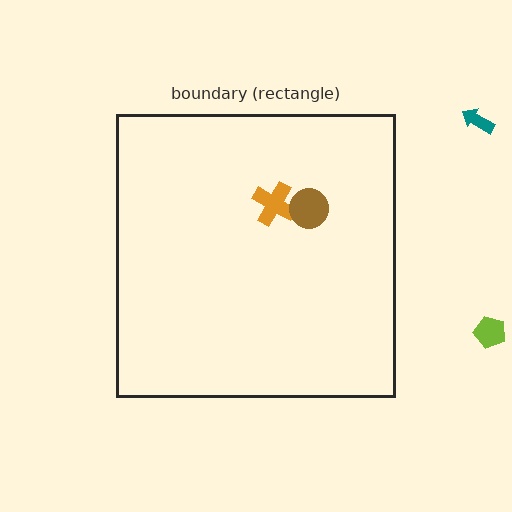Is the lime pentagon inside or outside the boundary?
Outside.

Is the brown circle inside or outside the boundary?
Inside.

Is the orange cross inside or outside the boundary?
Inside.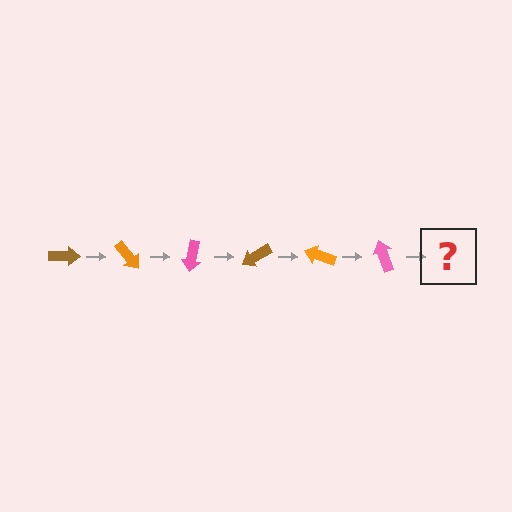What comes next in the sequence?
The next element should be a brown arrow, rotated 300 degrees from the start.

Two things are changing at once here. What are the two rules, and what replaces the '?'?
The two rules are that it rotates 50 degrees each step and the color cycles through brown, orange, and pink. The '?' should be a brown arrow, rotated 300 degrees from the start.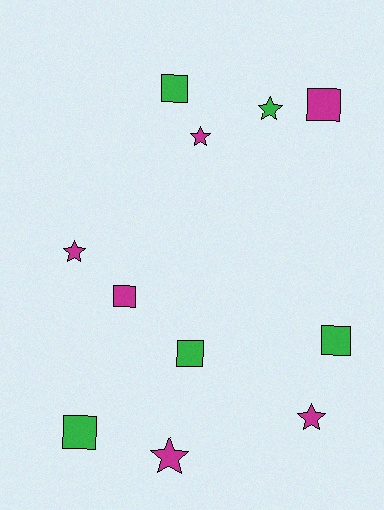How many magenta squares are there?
There are 2 magenta squares.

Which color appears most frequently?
Magenta, with 6 objects.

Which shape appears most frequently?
Square, with 6 objects.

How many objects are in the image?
There are 11 objects.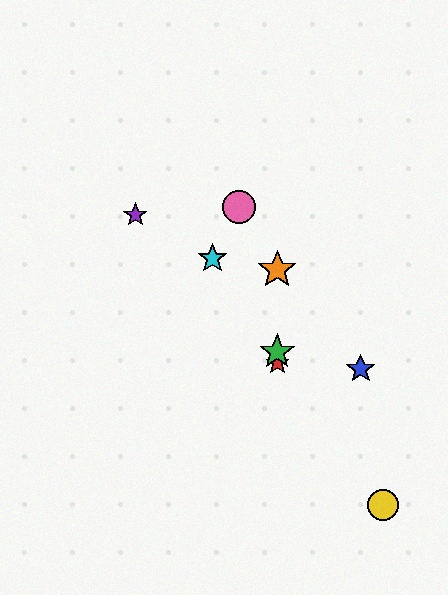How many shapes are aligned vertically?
3 shapes (the red star, the green star, the orange star) are aligned vertically.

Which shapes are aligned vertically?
The red star, the green star, the orange star are aligned vertically.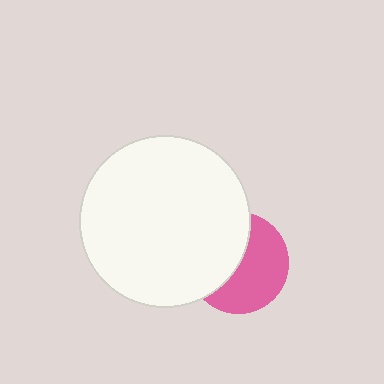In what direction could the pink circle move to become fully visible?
The pink circle could move right. That would shift it out from behind the white circle entirely.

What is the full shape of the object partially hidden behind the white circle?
The partially hidden object is a pink circle.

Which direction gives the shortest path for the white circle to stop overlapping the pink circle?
Moving left gives the shortest separation.